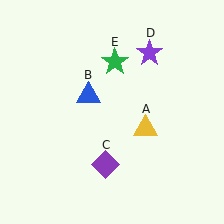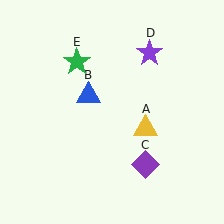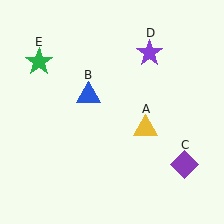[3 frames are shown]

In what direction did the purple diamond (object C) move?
The purple diamond (object C) moved right.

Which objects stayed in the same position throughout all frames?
Yellow triangle (object A) and blue triangle (object B) and purple star (object D) remained stationary.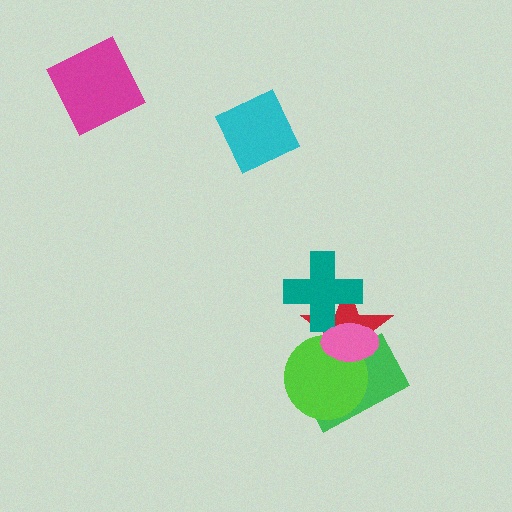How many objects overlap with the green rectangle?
3 objects overlap with the green rectangle.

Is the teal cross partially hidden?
Yes, it is partially covered by another shape.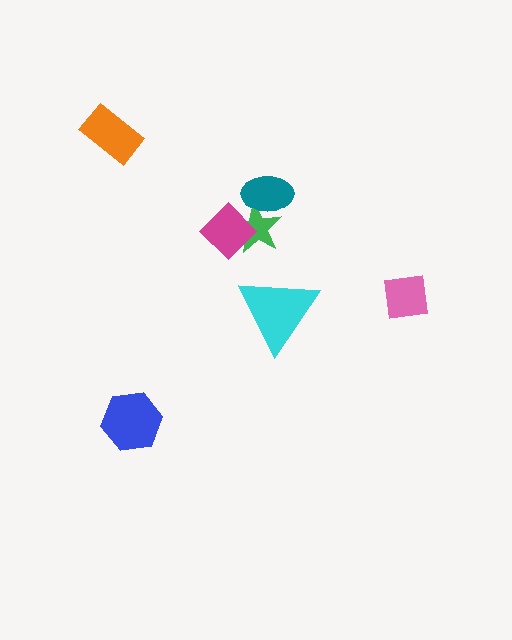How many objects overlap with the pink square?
0 objects overlap with the pink square.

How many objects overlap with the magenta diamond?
1 object overlaps with the magenta diamond.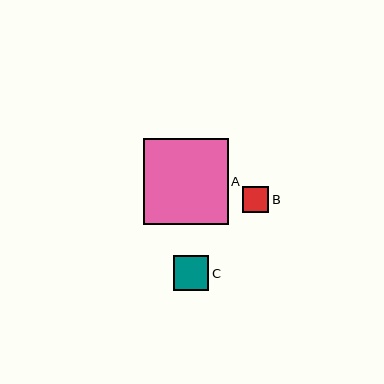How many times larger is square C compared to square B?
Square C is approximately 1.3 times the size of square B.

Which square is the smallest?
Square B is the smallest with a size of approximately 26 pixels.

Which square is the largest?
Square A is the largest with a size of approximately 85 pixels.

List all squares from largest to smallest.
From largest to smallest: A, C, B.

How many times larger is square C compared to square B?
Square C is approximately 1.3 times the size of square B.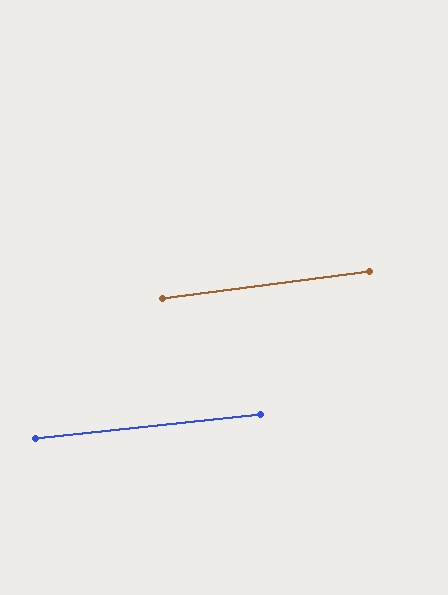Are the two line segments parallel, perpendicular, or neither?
Parallel — their directions differ by only 1.4°.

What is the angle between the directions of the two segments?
Approximately 1 degree.